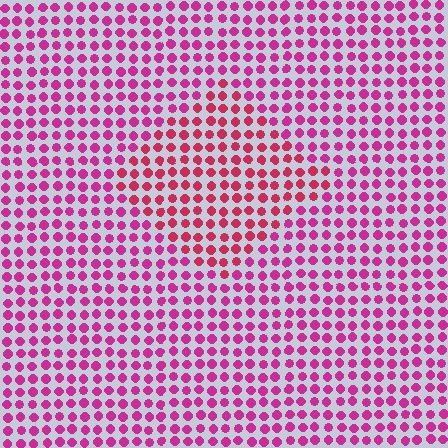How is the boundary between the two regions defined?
The boundary is defined purely by a slight shift in hue (about 23 degrees). Spacing, size, and orientation are identical on both sides.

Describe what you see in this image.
The image is filled with small magenta elements in a uniform arrangement. A diamond-shaped region is visible where the elements are tinted to a slightly different hue, forming a subtle color boundary.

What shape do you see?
I see a diamond.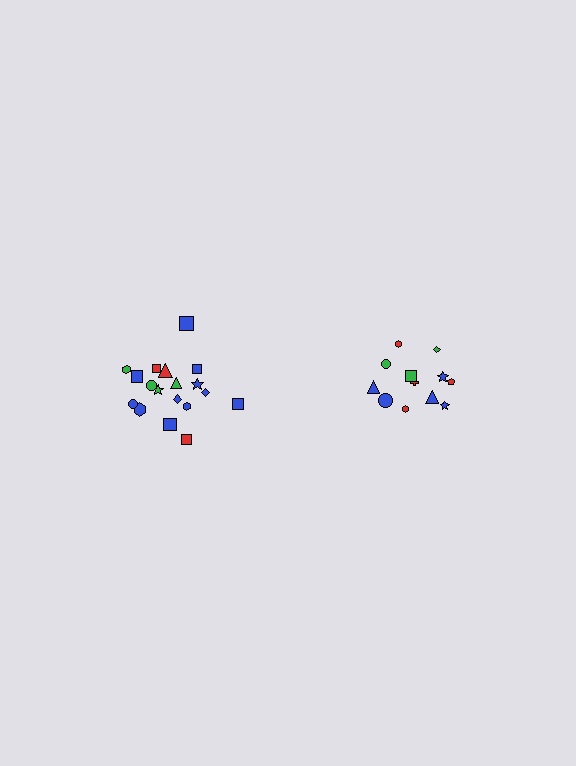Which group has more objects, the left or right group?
The left group.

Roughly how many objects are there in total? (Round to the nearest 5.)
Roughly 30 objects in total.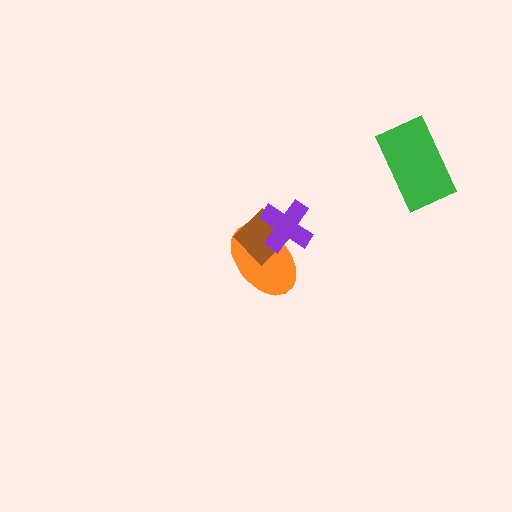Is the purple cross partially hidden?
No, no other shape covers it.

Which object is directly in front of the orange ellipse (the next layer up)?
The brown diamond is directly in front of the orange ellipse.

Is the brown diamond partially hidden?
Yes, it is partially covered by another shape.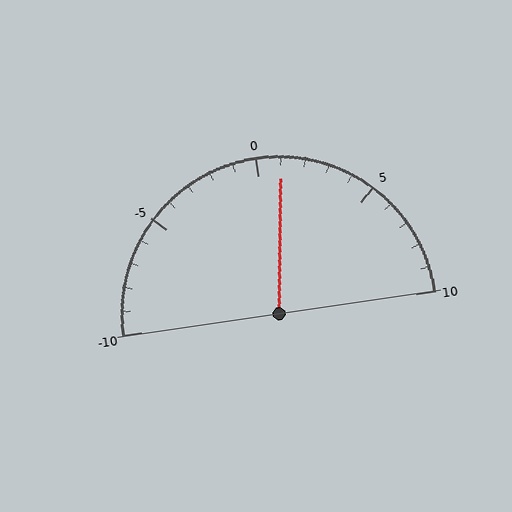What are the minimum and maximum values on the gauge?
The gauge ranges from -10 to 10.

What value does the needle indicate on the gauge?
The needle indicates approximately 1.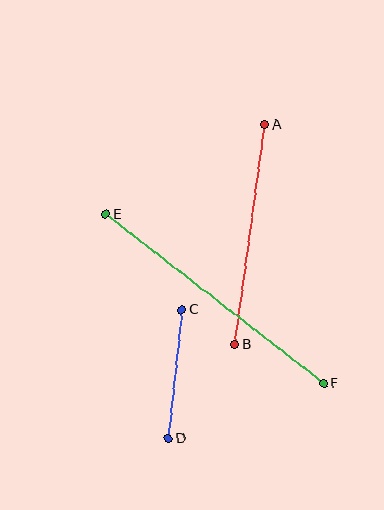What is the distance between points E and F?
The distance is approximately 275 pixels.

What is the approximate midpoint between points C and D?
The midpoint is at approximately (175, 374) pixels.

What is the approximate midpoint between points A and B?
The midpoint is at approximately (250, 235) pixels.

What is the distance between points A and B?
The distance is approximately 222 pixels.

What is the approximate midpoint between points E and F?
The midpoint is at approximately (215, 299) pixels.